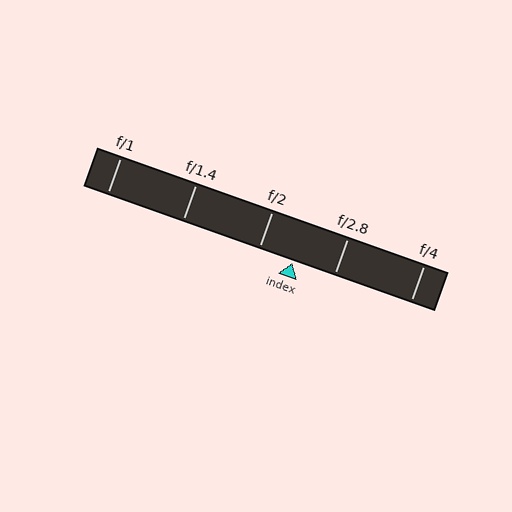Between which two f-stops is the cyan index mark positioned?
The index mark is between f/2 and f/2.8.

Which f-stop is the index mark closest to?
The index mark is closest to f/2.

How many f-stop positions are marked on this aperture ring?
There are 5 f-stop positions marked.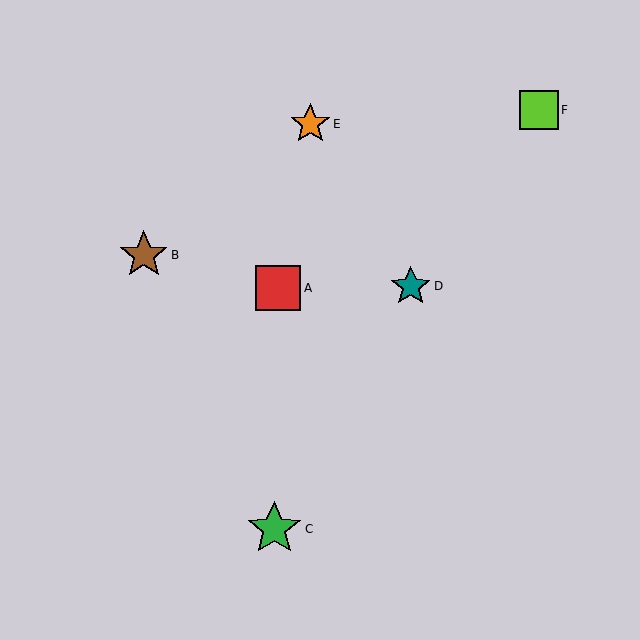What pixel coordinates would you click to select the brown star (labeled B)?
Click at (144, 255) to select the brown star B.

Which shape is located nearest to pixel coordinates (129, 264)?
The brown star (labeled B) at (144, 255) is nearest to that location.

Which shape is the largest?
The green star (labeled C) is the largest.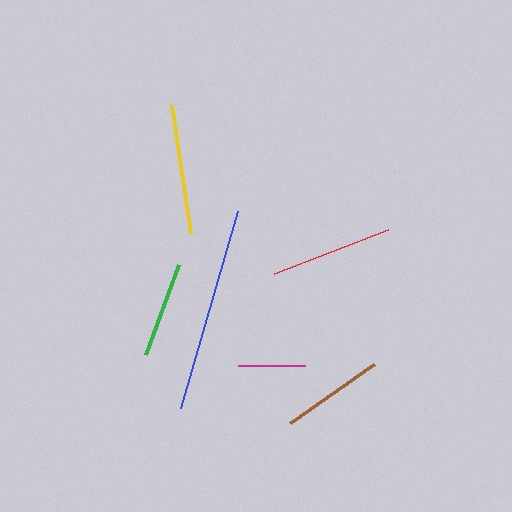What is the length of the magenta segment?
The magenta segment is approximately 67 pixels long.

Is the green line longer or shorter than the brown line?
The brown line is longer than the green line.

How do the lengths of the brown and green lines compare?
The brown and green lines are approximately the same length.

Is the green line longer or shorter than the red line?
The red line is longer than the green line.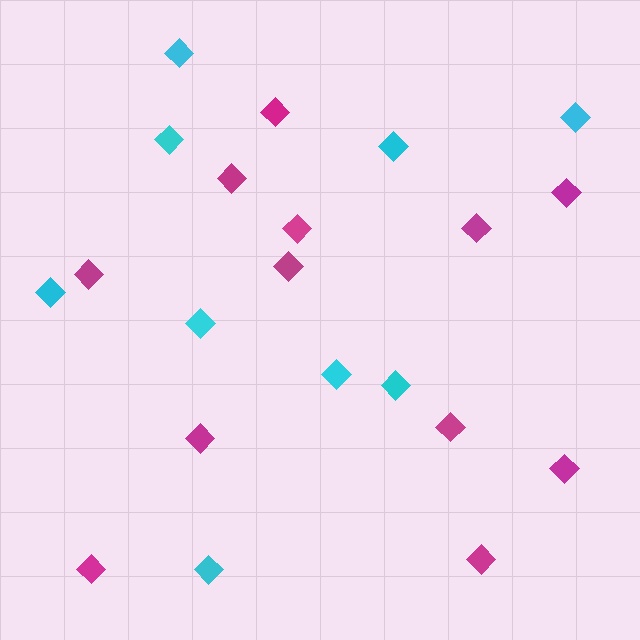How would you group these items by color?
There are 2 groups: one group of cyan diamonds (9) and one group of magenta diamonds (12).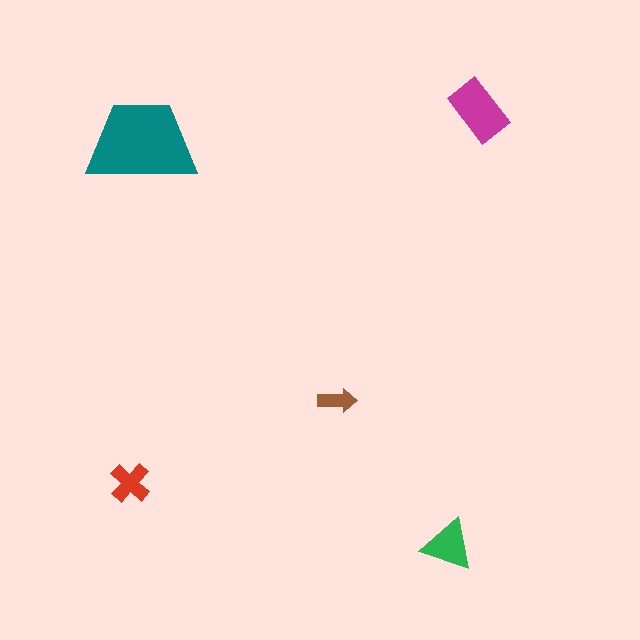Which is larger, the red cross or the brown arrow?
The red cross.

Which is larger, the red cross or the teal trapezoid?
The teal trapezoid.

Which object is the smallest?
The brown arrow.